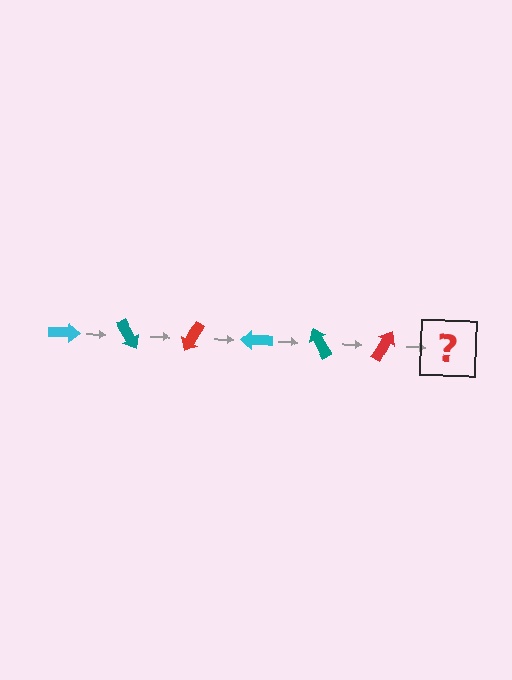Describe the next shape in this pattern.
It should be a cyan arrow, rotated 360 degrees from the start.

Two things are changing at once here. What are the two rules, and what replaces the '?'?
The two rules are that it rotates 60 degrees each step and the color cycles through cyan, teal, and red. The '?' should be a cyan arrow, rotated 360 degrees from the start.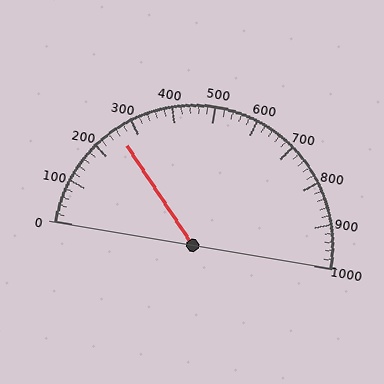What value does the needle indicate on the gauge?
The needle indicates approximately 260.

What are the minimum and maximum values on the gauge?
The gauge ranges from 0 to 1000.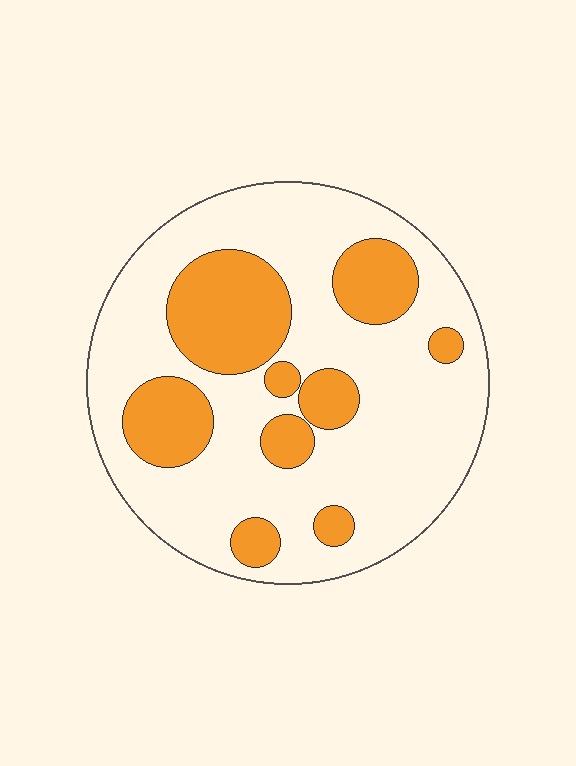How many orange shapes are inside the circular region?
9.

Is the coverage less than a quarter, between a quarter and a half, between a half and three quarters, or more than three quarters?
Between a quarter and a half.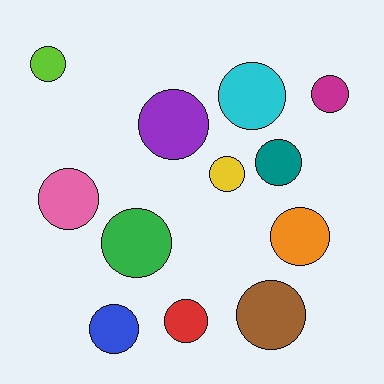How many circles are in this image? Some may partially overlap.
There are 12 circles.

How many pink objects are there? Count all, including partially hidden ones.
There is 1 pink object.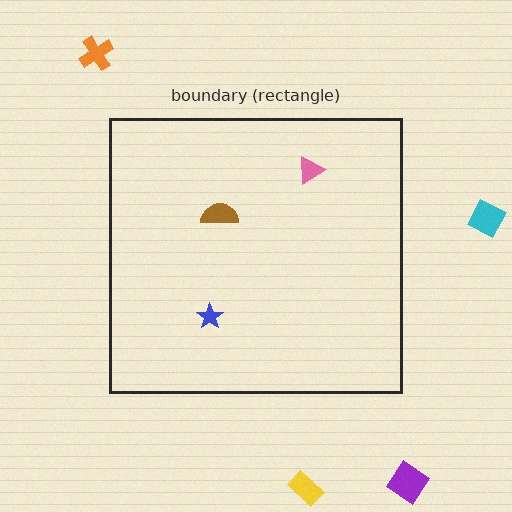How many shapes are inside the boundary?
3 inside, 4 outside.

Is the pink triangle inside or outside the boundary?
Inside.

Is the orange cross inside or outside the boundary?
Outside.